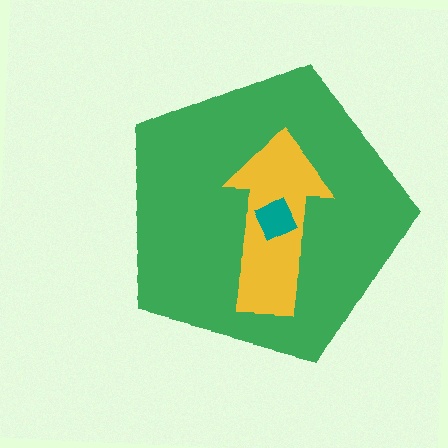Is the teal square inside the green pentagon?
Yes.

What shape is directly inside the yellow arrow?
The teal square.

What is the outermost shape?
The green pentagon.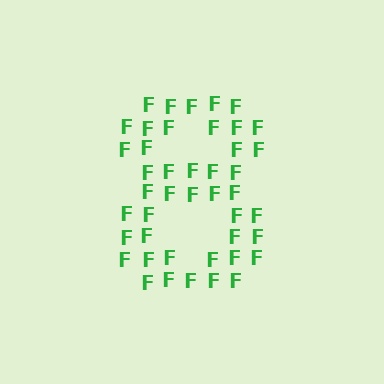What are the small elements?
The small elements are letter F's.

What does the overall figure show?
The overall figure shows the digit 8.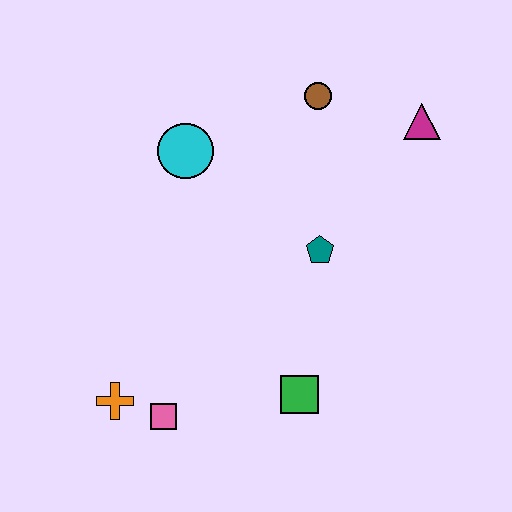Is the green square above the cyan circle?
No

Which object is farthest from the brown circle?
The orange cross is farthest from the brown circle.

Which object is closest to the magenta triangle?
The brown circle is closest to the magenta triangle.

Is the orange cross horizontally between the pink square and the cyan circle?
No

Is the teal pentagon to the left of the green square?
No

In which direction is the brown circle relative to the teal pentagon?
The brown circle is above the teal pentagon.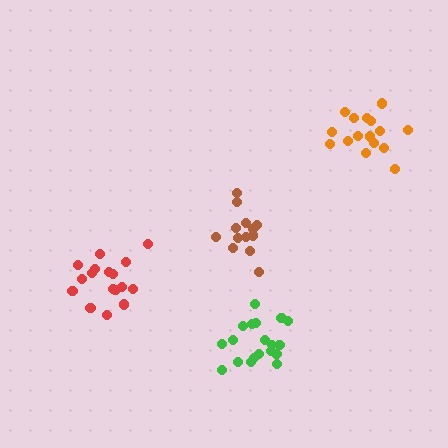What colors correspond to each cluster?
The clusters are colored: brown, orange, red, green.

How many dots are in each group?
Group 1: 13 dots, Group 2: 16 dots, Group 3: 17 dots, Group 4: 19 dots (65 total).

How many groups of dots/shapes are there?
There are 4 groups.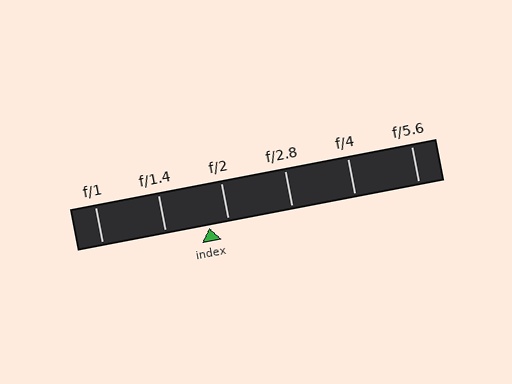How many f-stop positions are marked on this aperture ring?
There are 6 f-stop positions marked.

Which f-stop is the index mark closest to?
The index mark is closest to f/2.